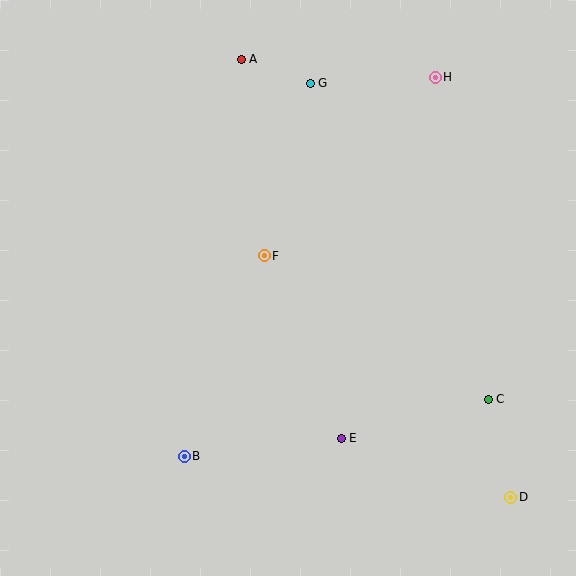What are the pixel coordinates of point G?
Point G is at (310, 83).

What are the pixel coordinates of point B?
Point B is at (184, 456).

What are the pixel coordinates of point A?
Point A is at (241, 59).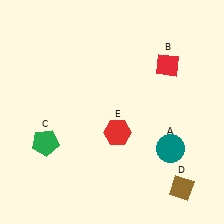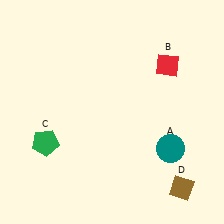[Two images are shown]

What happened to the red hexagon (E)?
The red hexagon (E) was removed in Image 2. It was in the bottom-right area of Image 1.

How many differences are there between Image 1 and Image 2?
There is 1 difference between the two images.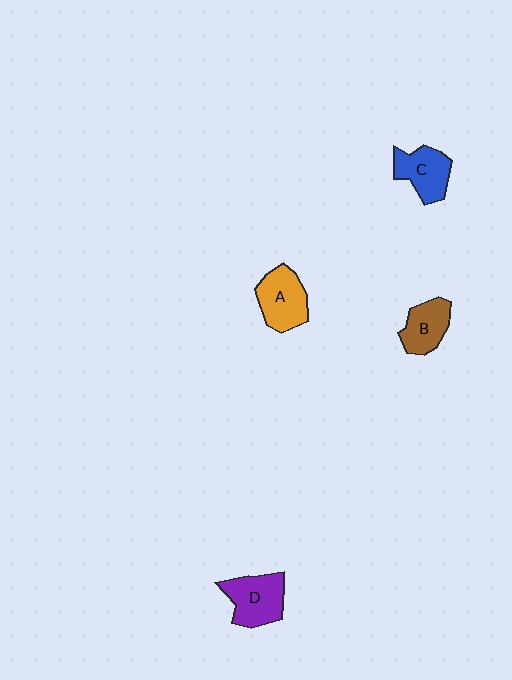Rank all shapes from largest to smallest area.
From largest to smallest: D (purple), A (orange), C (blue), B (brown).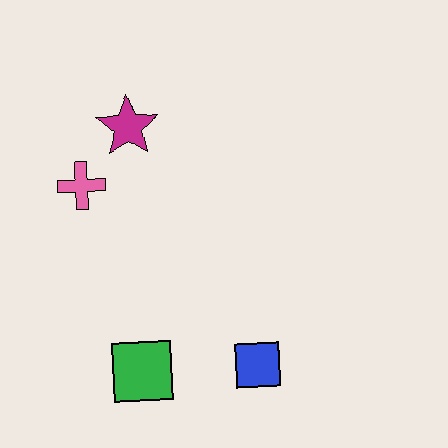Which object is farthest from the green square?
The magenta star is farthest from the green square.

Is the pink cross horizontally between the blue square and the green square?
No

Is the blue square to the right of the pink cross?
Yes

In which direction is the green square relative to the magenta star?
The green square is below the magenta star.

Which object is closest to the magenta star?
The pink cross is closest to the magenta star.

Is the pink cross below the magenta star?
Yes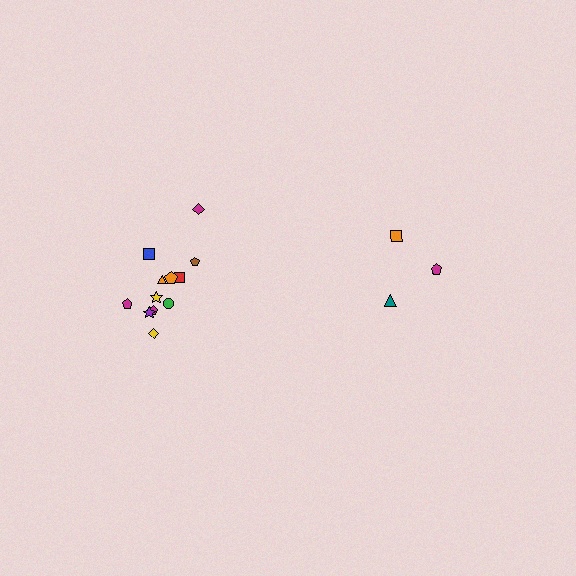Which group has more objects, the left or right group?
The left group.